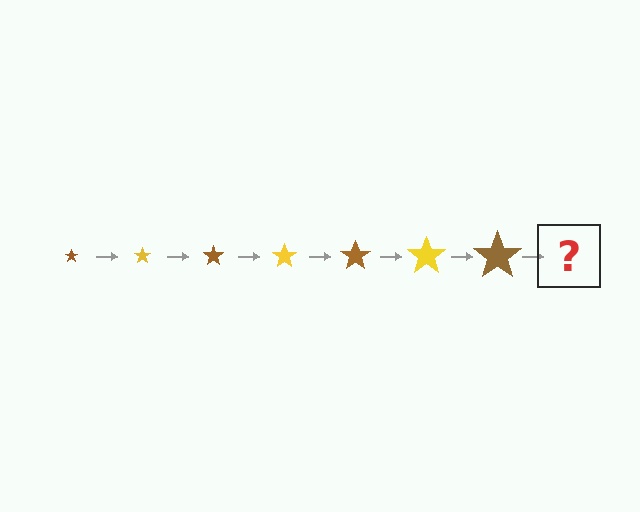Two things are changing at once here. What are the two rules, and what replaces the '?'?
The two rules are that the star grows larger each step and the color cycles through brown and yellow. The '?' should be a yellow star, larger than the previous one.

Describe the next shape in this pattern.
It should be a yellow star, larger than the previous one.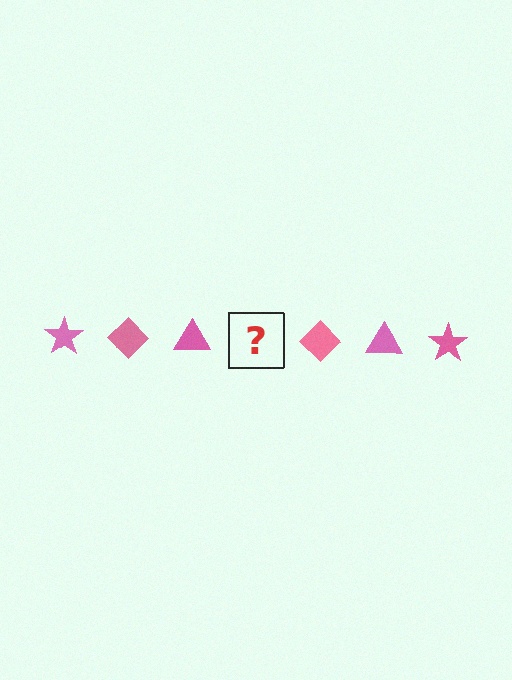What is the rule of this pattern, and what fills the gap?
The rule is that the pattern cycles through star, diamond, triangle shapes in pink. The gap should be filled with a pink star.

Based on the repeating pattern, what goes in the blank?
The blank should be a pink star.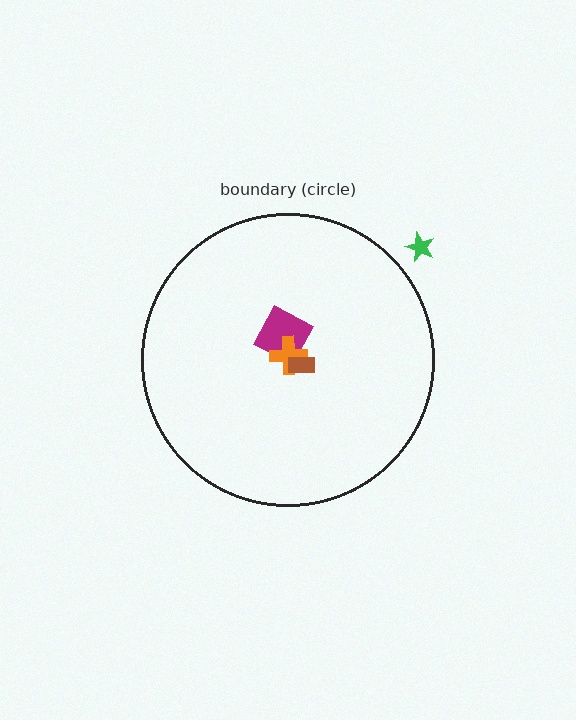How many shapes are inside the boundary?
3 inside, 1 outside.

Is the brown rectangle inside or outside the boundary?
Inside.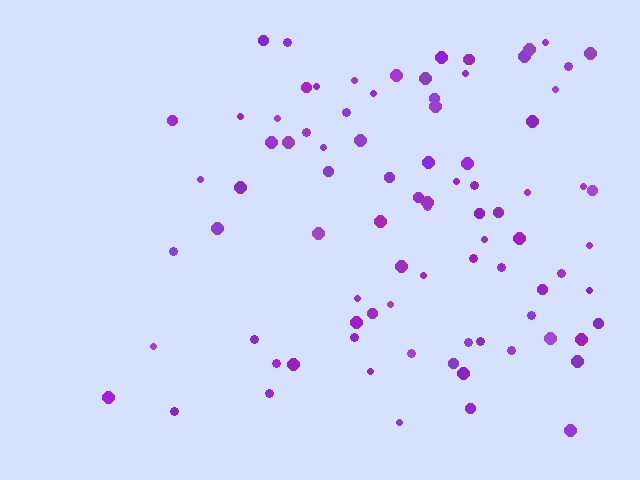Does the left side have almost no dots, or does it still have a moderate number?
Still a moderate number, just noticeably fewer than the right.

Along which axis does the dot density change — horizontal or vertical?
Horizontal.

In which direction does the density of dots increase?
From left to right, with the right side densest.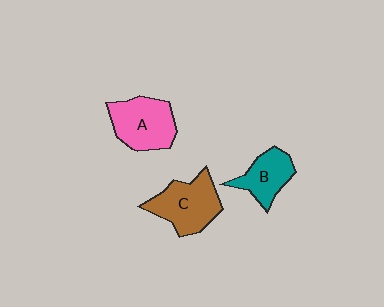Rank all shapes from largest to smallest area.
From largest to smallest: C (brown), A (pink), B (teal).